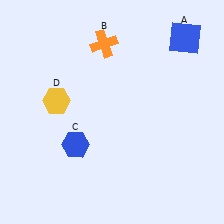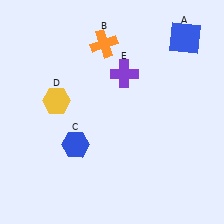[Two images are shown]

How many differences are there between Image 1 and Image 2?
There is 1 difference between the two images.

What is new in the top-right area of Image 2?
A purple cross (E) was added in the top-right area of Image 2.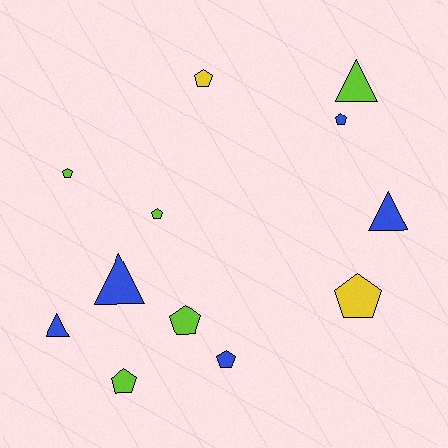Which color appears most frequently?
Blue, with 5 objects.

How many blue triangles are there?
There are 3 blue triangles.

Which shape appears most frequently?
Pentagon, with 8 objects.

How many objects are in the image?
There are 12 objects.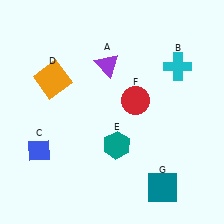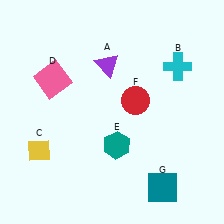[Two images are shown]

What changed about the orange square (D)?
In Image 1, D is orange. In Image 2, it changed to pink.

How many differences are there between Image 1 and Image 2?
There are 2 differences between the two images.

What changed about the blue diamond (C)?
In Image 1, C is blue. In Image 2, it changed to yellow.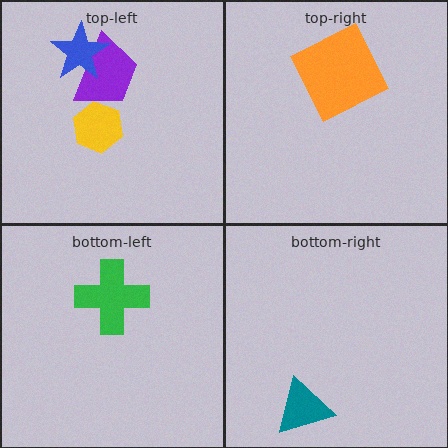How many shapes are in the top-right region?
1.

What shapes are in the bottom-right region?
The teal triangle.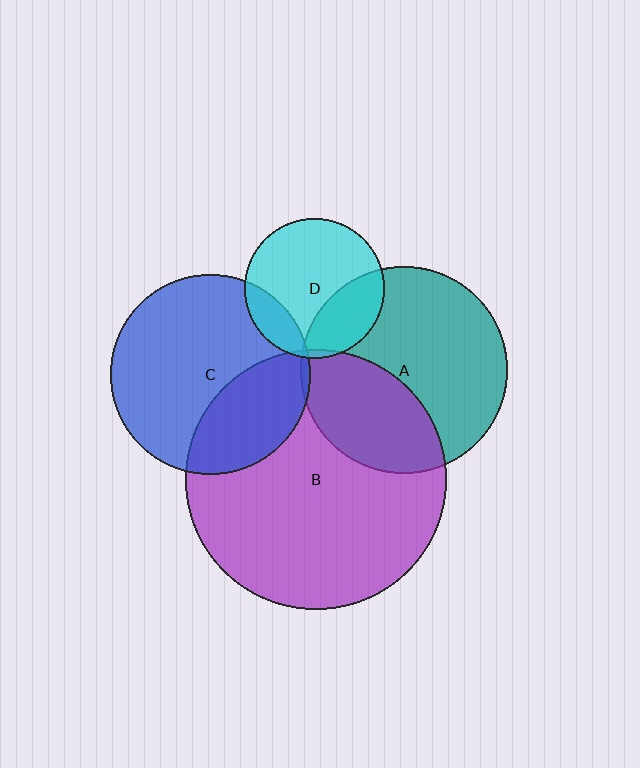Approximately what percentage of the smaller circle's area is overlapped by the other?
Approximately 5%.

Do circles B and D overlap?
Yes.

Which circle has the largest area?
Circle B (purple).